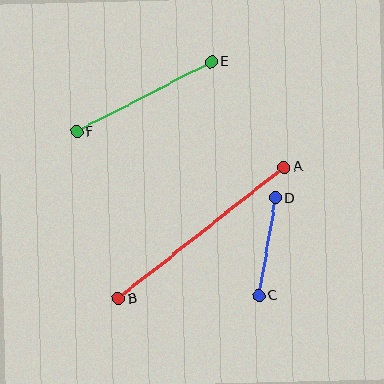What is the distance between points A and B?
The distance is approximately 212 pixels.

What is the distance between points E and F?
The distance is approximately 152 pixels.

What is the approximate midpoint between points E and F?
The midpoint is at approximately (144, 97) pixels.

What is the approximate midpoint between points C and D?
The midpoint is at approximately (267, 247) pixels.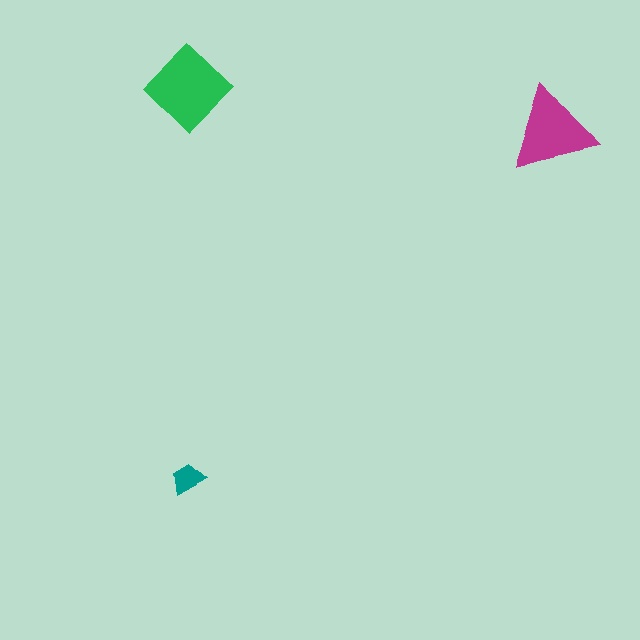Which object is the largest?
The green diamond.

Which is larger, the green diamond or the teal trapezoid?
The green diamond.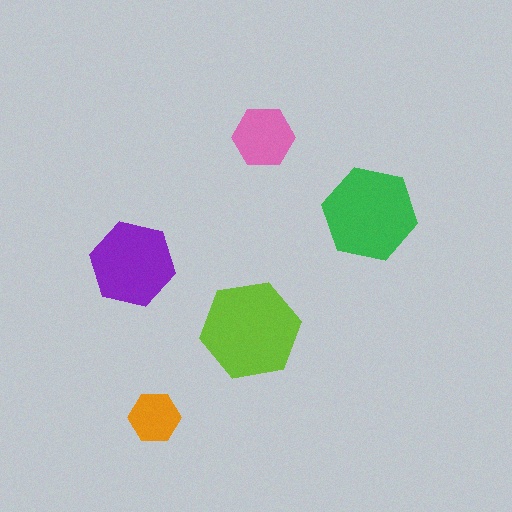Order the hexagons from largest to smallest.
the lime one, the green one, the purple one, the pink one, the orange one.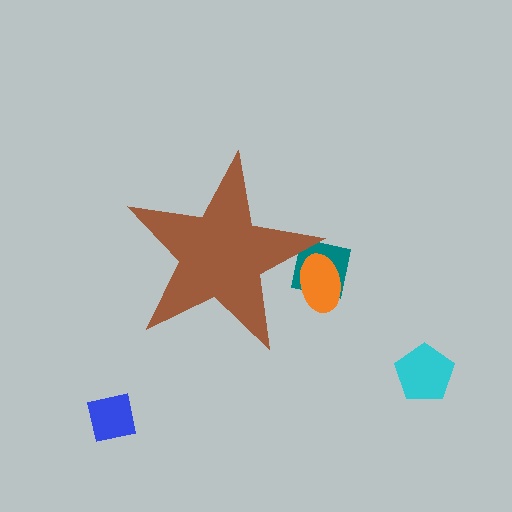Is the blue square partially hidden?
No, the blue square is fully visible.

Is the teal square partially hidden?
Yes, the teal square is partially hidden behind the brown star.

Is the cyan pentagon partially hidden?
No, the cyan pentagon is fully visible.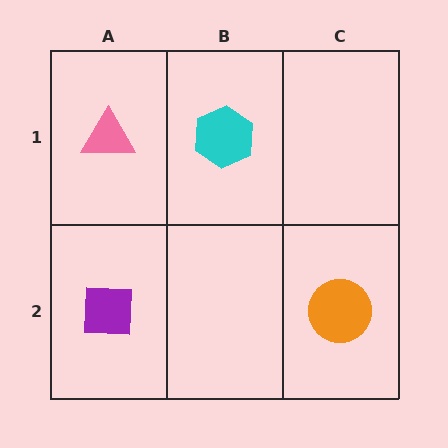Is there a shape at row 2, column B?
No, that cell is empty.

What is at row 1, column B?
A cyan hexagon.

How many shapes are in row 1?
2 shapes.